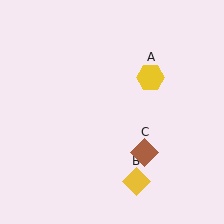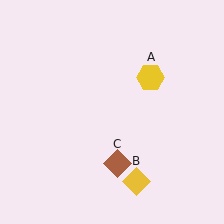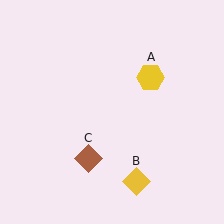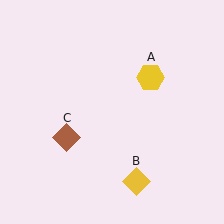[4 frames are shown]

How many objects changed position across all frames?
1 object changed position: brown diamond (object C).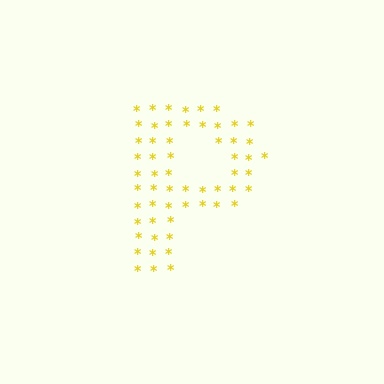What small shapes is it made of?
It is made of small asterisks.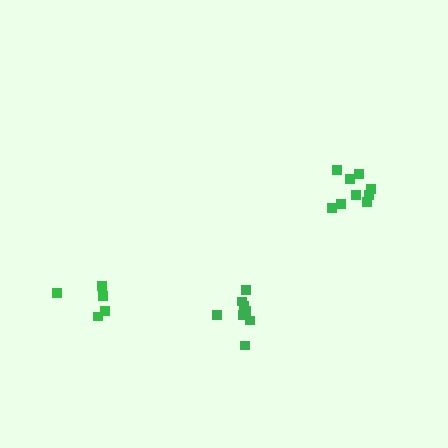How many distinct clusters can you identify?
There are 3 distinct clusters.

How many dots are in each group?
Group 1: 9 dots, Group 2: 5 dots, Group 3: 8 dots (22 total).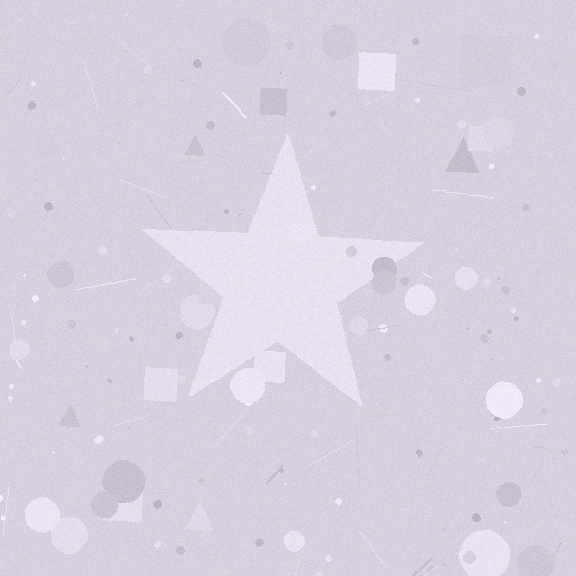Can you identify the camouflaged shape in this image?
The camouflaged shape is a star.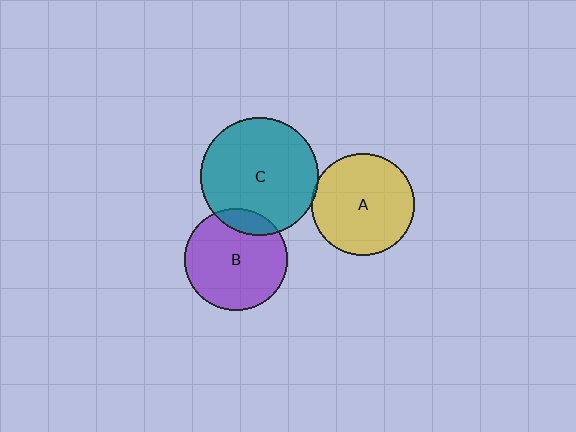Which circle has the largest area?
Circle C (teal).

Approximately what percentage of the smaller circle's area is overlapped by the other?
Approximately 15%.